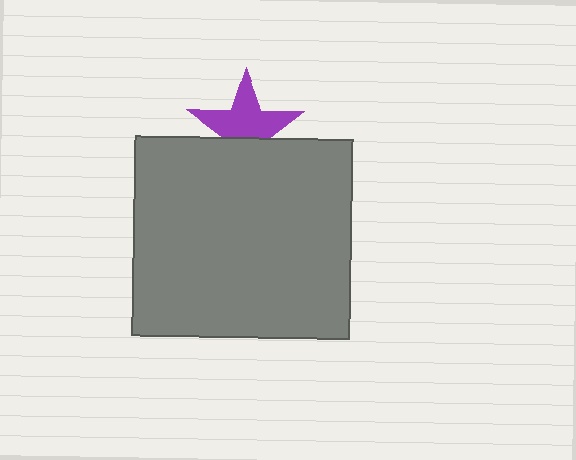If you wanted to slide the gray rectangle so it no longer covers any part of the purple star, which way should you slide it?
Slide it down — that is the most direct way to separate the two shapes.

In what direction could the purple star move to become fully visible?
The purple star could move up. That would shift it out from behind the gray rectangle entirely.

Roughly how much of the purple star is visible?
About half of it is visible (roughly 63%).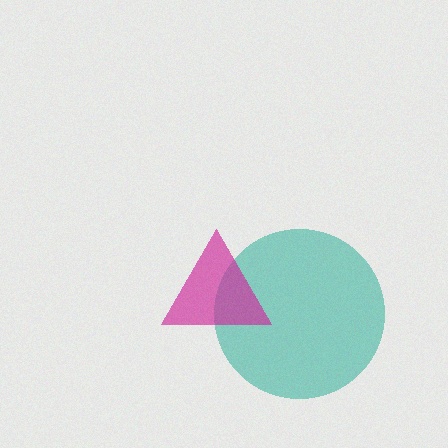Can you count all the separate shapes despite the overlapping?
Yes, there are 2 separate shapes.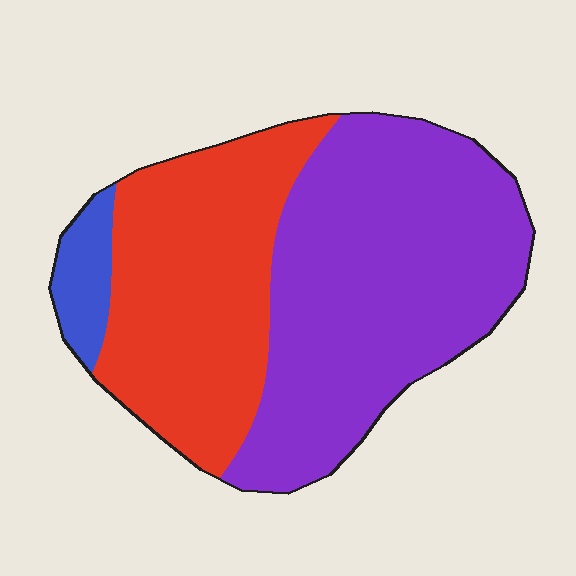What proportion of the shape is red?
Red takes up between a third and a half of the shape.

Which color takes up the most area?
Purple, at roughly 55%.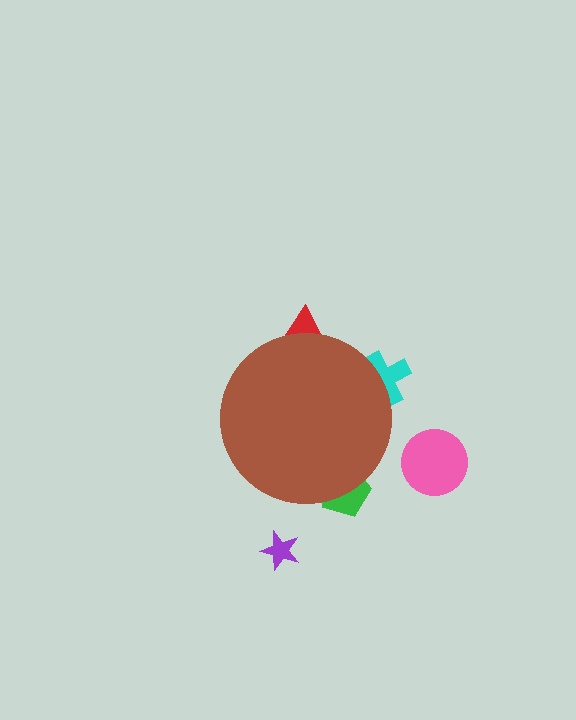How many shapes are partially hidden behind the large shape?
3 shapes are partially hidden.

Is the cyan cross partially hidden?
Yes, the cyan cross is partially hidden behind the brown circle.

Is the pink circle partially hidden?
No, the pink circle is fully visible.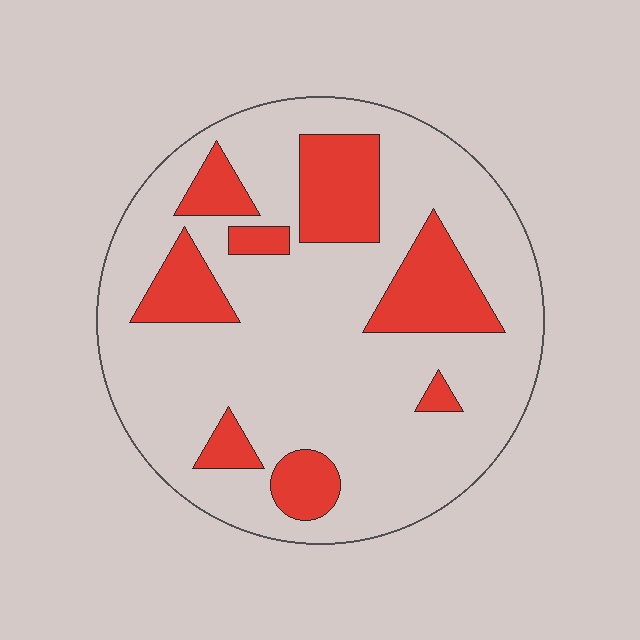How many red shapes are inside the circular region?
8.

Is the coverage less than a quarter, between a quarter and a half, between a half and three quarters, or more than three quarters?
Less than a quarter.